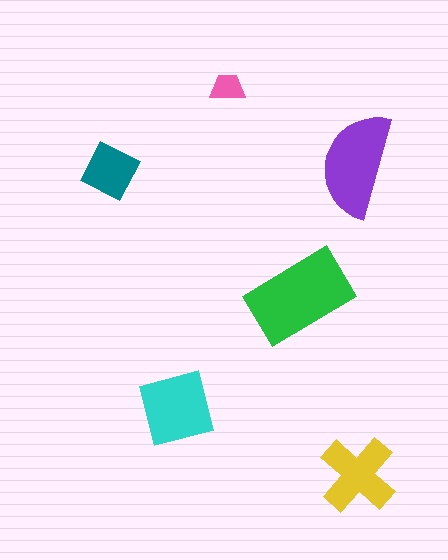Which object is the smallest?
The pink trapezoid.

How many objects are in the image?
There are 6 objects in the image.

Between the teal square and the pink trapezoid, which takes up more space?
The teal square.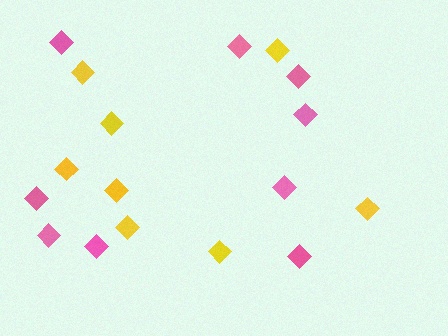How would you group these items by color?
There are 2 groups: one group of pink diamonds (9) and one group of yellow diamonds (8).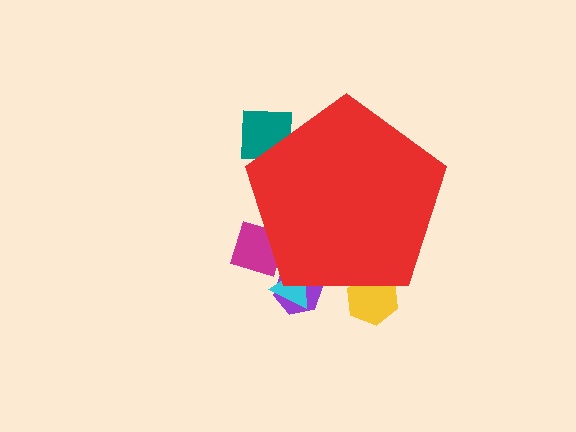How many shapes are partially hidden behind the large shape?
5 shapes are partially hidden.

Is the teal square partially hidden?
Yes, the teal square is partially hidden behind the red pentagon.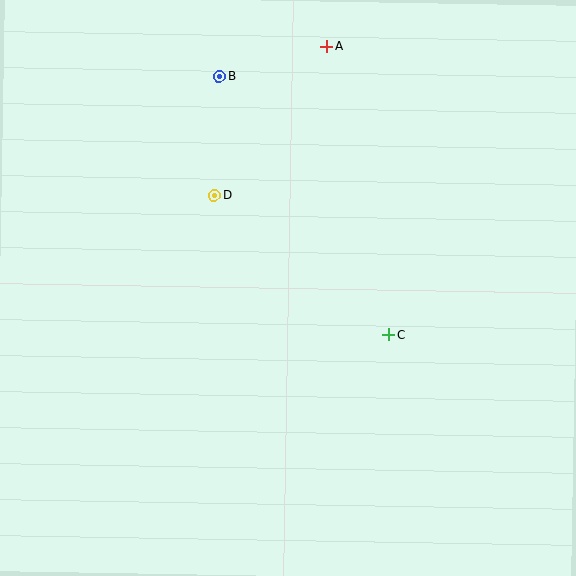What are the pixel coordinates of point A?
Point A is at (327, 46).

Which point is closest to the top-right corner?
Point A is closest to the top-right corner.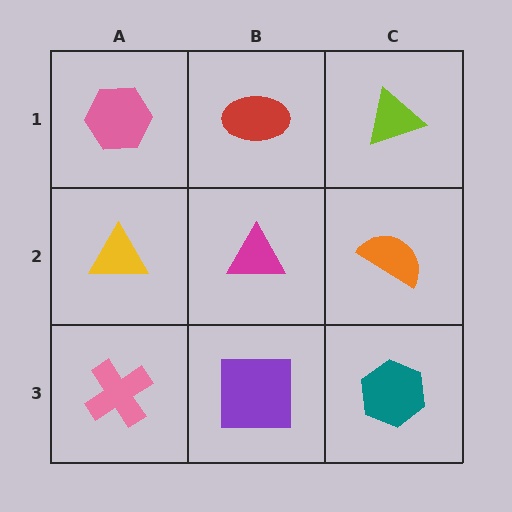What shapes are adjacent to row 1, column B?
A magenta triangle (row 2, column B), a pink hexagon (row 1, column A), a lime triangle (row 1, column C).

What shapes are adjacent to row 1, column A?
A yellow triangle (row 2, column A), a red ellipse (row 1, column B).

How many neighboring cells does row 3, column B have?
3.